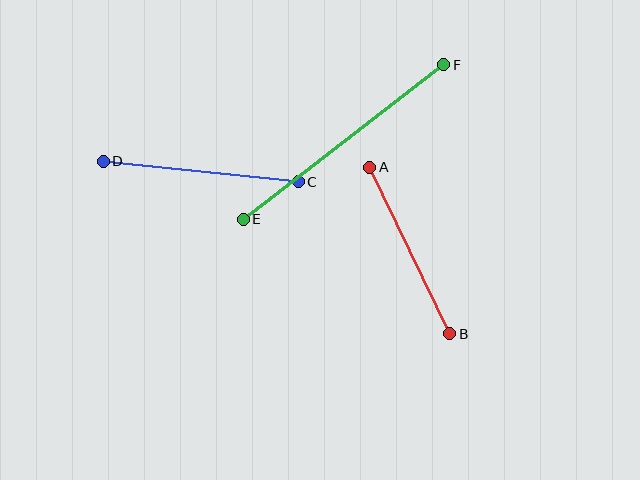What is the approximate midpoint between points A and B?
The midpoint is at approximately (410, 250) pixels.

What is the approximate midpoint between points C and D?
The midpoint is at approximately (201, 171) pixels.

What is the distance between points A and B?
The distance is approximately 185 pixels.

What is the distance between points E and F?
The distance is approximately 253 pixels.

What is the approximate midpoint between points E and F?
The midpoint is at approximately (343, 142) pixels.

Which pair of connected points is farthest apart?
Points E and F are farthest apart.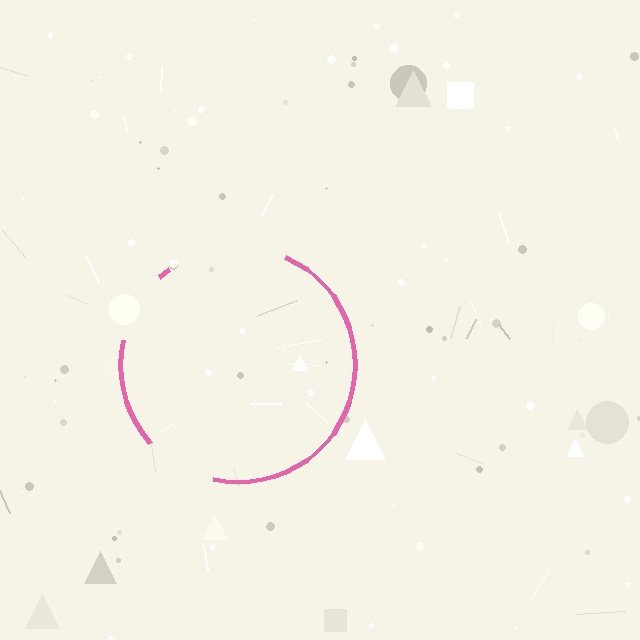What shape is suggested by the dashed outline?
The dashed outline suggests a circle.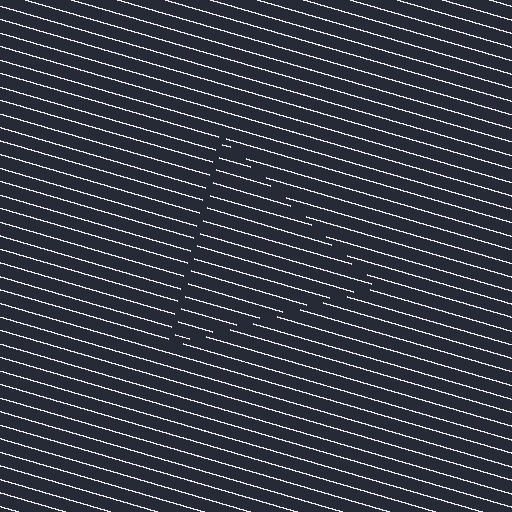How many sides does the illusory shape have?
3 sides — the line-ends trace a triangle.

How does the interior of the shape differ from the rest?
The interior of the shape contains the same grating, shifted by half a period — the contour is defined by the phase discontinuity where line-ends from the inner and outer gratings abut.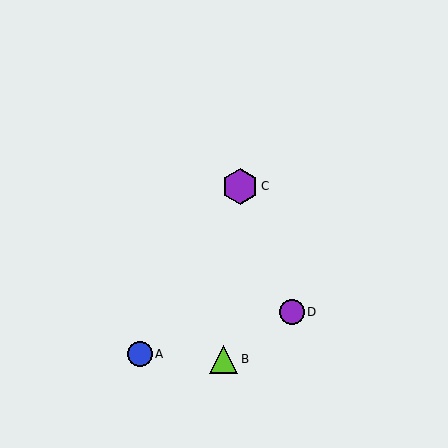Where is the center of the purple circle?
The center of the purple circle is at (292, 312).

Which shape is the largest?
The purple hexagon (labeled C) is the largest.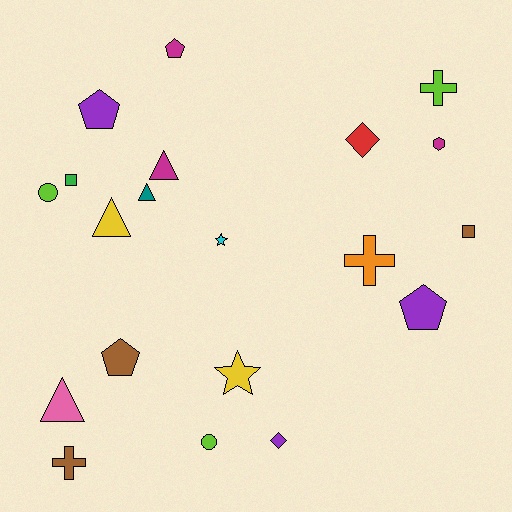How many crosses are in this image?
There are 3 crosses.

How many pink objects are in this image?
There is 1 pink object.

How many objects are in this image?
There are 20 objects.